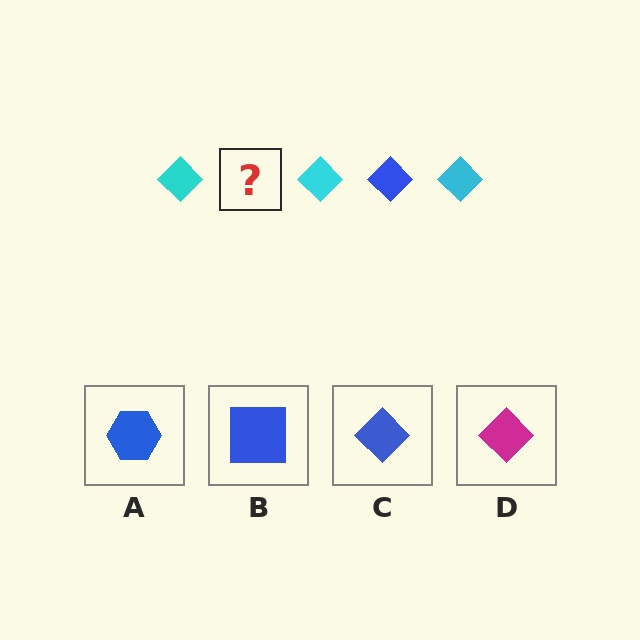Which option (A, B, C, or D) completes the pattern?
C.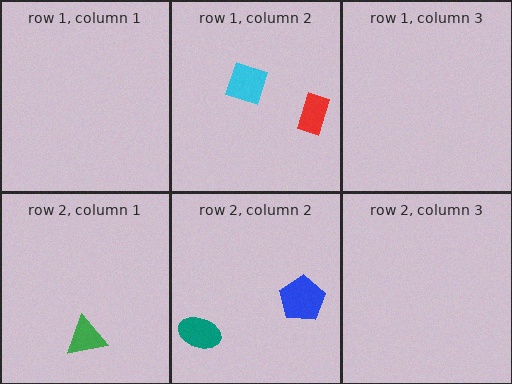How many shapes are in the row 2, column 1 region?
1.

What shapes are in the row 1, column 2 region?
The cyan diamond, the red rectangle.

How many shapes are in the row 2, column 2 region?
2.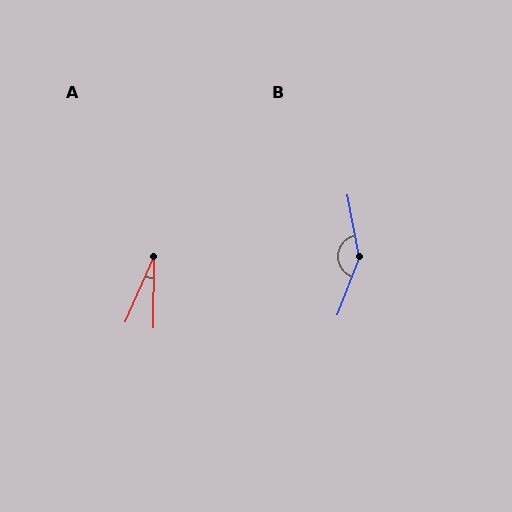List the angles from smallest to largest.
A (23°), B (148°).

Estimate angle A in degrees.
Approximately 23 degrees.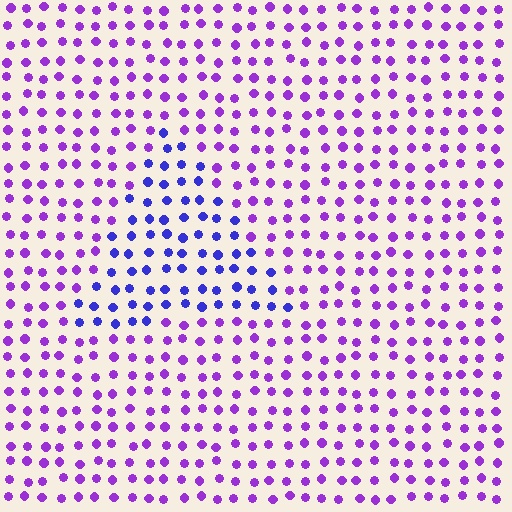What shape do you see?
I see a triangle.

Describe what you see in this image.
The image is filled with small purple elements in a uniform arrangement. A triangle-shaped region is visible where the elements are tinted to a slightly different hue, forming a subtle color boundary.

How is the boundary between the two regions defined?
The boundary is defined purely by a slight shift in hue (about 37 degrees). Spacing, size, and orientation are identical on both sides.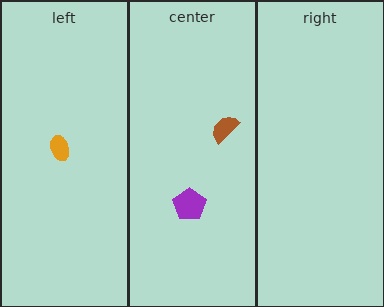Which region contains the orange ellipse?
The left region.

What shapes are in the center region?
The purple pentagon, the brown semicircle.